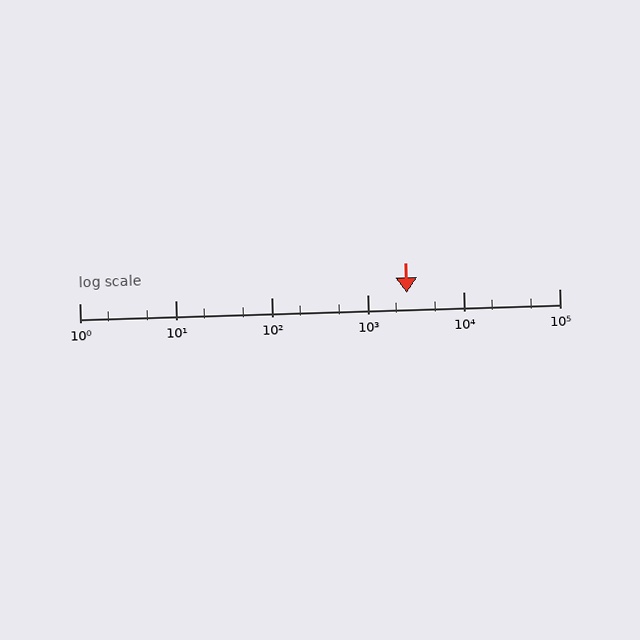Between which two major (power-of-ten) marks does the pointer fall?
The pointer is between 1000 and 10000.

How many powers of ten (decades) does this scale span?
The scale spans 5 decades, from 1 to 100000.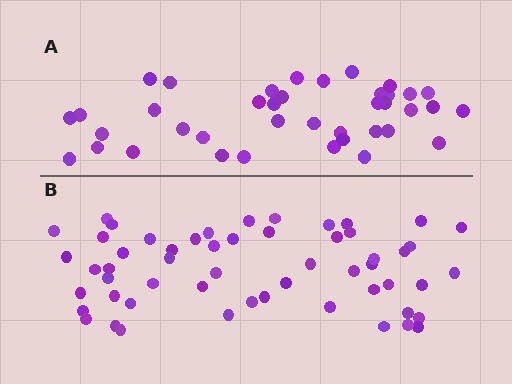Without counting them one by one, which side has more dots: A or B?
Region B (the bottom region) has more dots.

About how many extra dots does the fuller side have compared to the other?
Region B has approximately 15 more dots than region A.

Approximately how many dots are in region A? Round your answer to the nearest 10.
About 40 dots. (The exact count is 39, which rounds to 40.)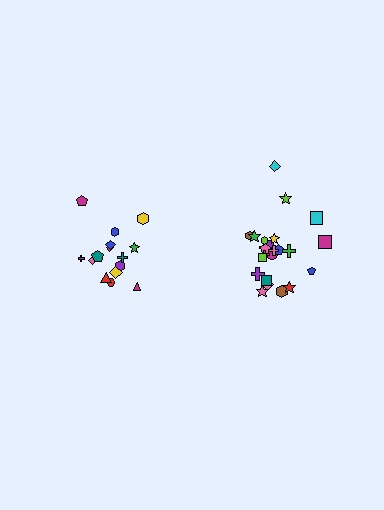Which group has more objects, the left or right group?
The right group.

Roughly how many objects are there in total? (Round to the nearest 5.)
Roughly 40 objects in total.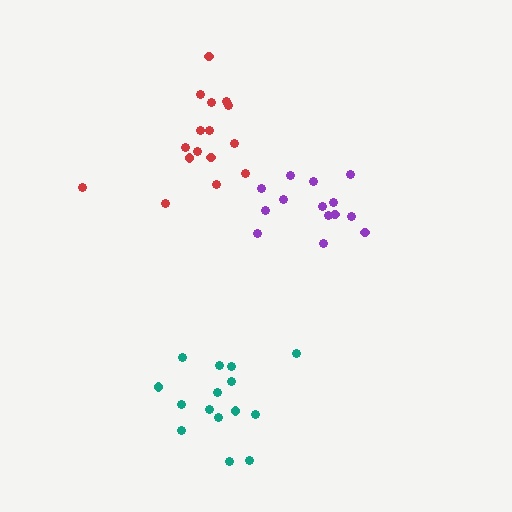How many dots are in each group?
Group 1: 15 dots, Group 2: 14 dots, Group 3: 16 dots (45 total).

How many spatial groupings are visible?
There are 3 spatial groupings.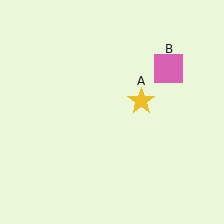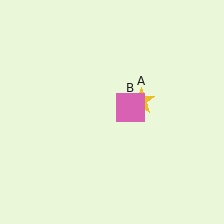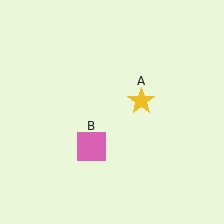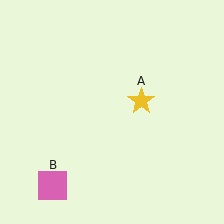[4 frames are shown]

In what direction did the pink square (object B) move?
The pink square (object B) moved down and to the left.